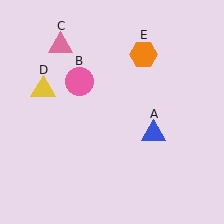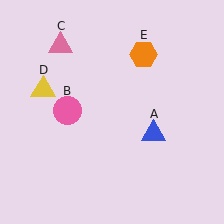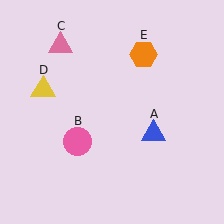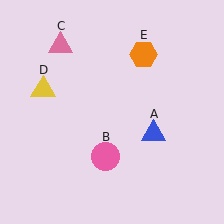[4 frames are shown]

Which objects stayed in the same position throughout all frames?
Blue triangle (object A) and pink triangle (object C) and yellow triangle (object D) and orange hexagon (object E) remained stationary.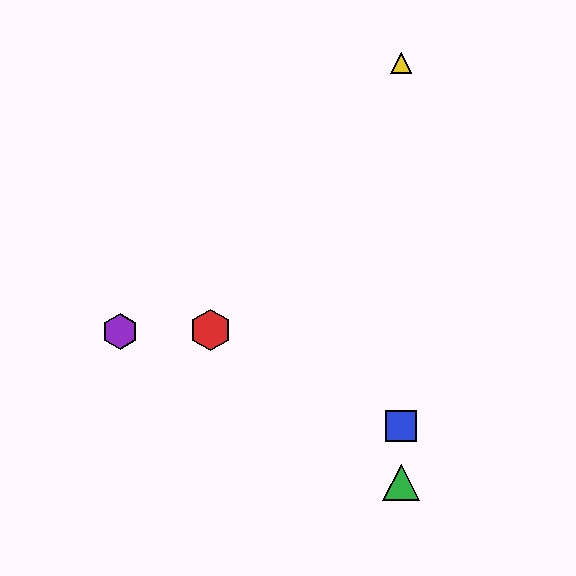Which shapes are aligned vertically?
The blue square, the green triangle, the yellow triangle are aligned vertically.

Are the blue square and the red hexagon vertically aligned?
No, the blue square is at x≈401 and the red hexagon is at x≈211.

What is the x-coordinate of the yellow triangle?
The yellow triangle is at x≈401.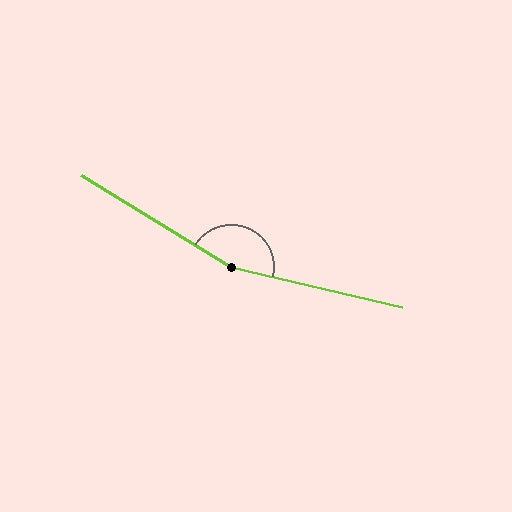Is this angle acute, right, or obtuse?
It is obtuse.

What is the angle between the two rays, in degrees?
Approximately 162 degrees.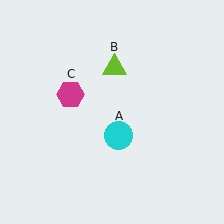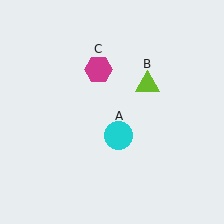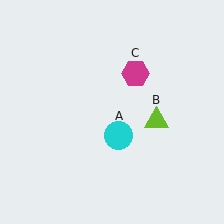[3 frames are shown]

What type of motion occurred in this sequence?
The lime triangle (object B), magenta hexagon (object C) rotated clockwise around the center of the scene.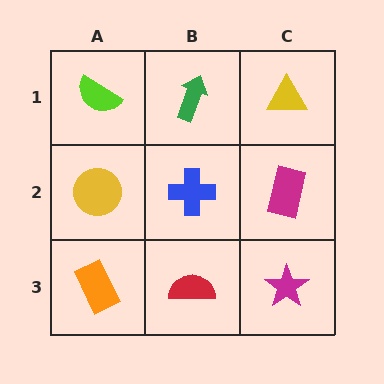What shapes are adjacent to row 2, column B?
A green arrow (row 1, column B), a red semicircle (row 3, column B), a yellow circle (row 2, column A), a magenta rectangle (row 2, column C).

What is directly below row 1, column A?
A yellow circle.